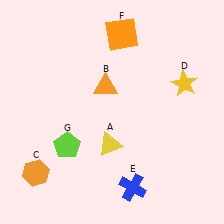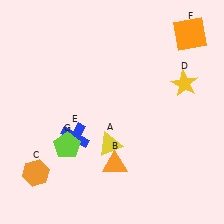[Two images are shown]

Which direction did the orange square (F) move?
The orange square (F) moved right.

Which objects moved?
The objects that moved are: the orange triangle (B), the blue cross (E), the orange square (F).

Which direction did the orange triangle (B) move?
The orange triangle (B) moved down.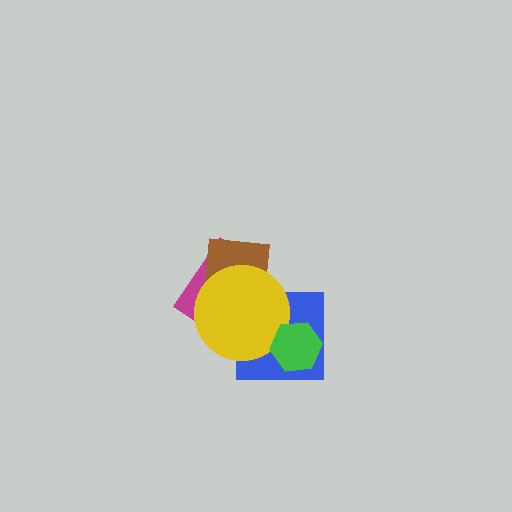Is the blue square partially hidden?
Yes, it is partially covered by another shape.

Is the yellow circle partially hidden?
Yes, it is partially covered by another shape.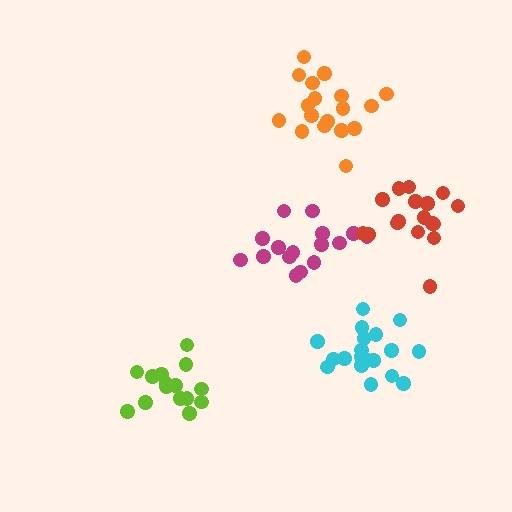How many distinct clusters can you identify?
There are 5 distinct clusters.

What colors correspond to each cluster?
The clusters are colored: magenta, red, lime, cyan, orange.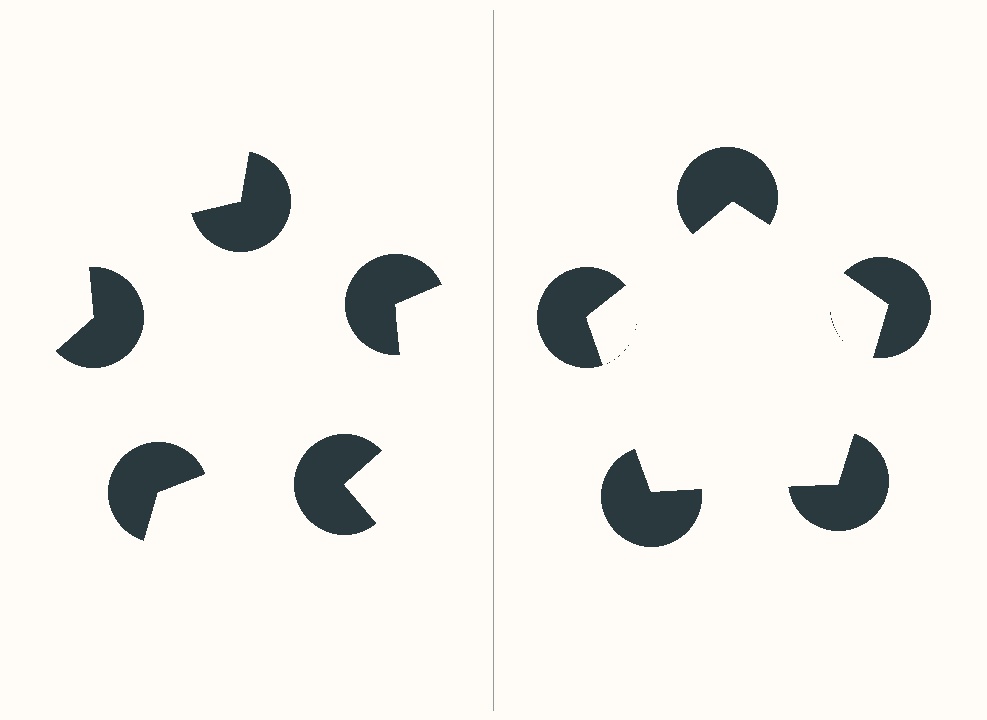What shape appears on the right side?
An illusory pentagon.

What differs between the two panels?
The pac-man discs are positioned identically on both sides; only the wedge orientations differ. On the right they align to a pentagon; on the left they are misaligned.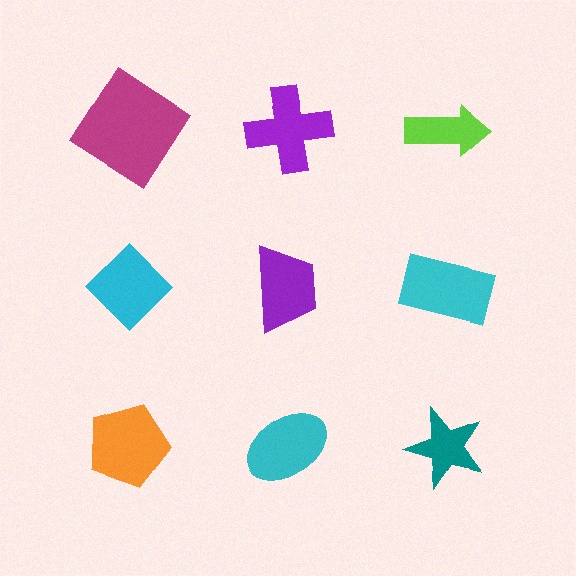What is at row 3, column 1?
An orange pentagon.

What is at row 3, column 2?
A cyan ellipse.